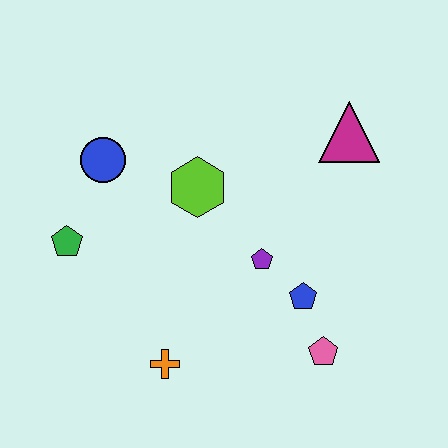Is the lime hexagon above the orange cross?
Yes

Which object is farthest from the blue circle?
The pink pentagon is farthest from the blue circle.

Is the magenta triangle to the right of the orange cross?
Yes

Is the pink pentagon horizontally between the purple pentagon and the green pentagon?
No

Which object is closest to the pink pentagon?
The blue pentagon is closest to the pink pentagon.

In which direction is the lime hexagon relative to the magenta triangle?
The lime hexagon is to the left of the magenta triangle.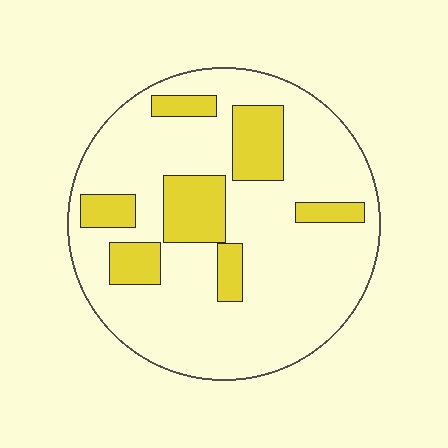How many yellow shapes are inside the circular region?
7.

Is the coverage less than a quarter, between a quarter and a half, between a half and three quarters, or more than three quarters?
Less than a quarter.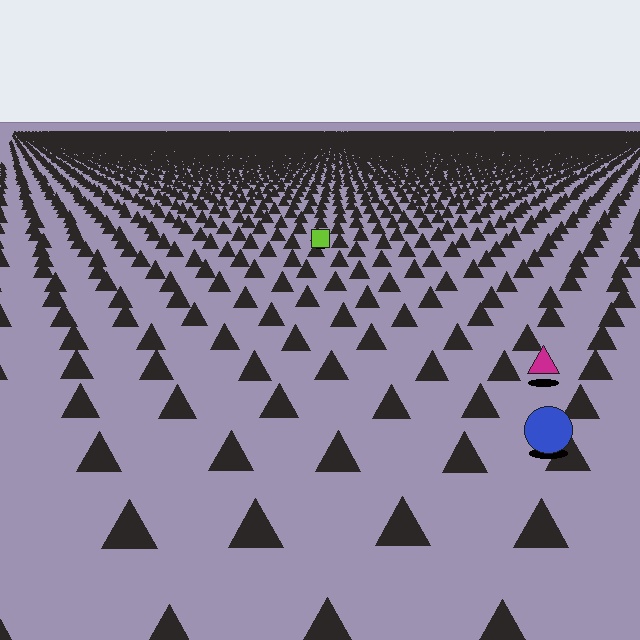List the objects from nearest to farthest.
From nearest to farthest: the blue circle, the magenta triangle, the lime square.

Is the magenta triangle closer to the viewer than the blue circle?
No. The blue circle is closer — you can tell from the texture gradient: the ground texture is coarser near it.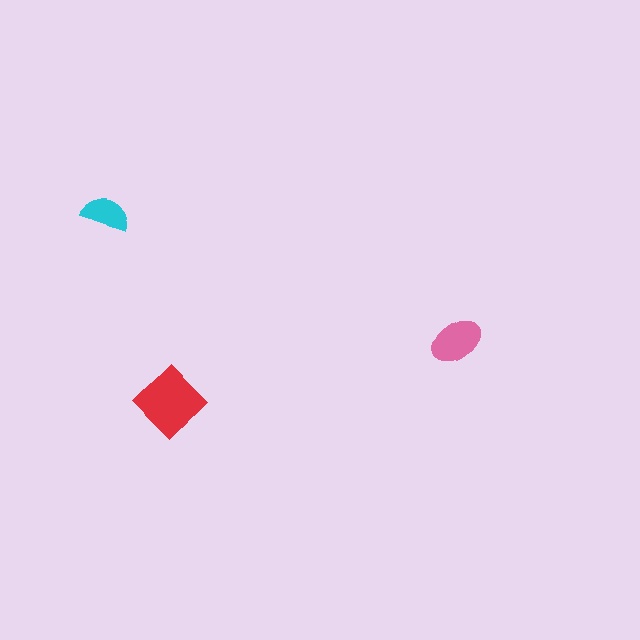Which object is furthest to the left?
The cyan semicircle is leftmost.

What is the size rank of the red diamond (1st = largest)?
1st.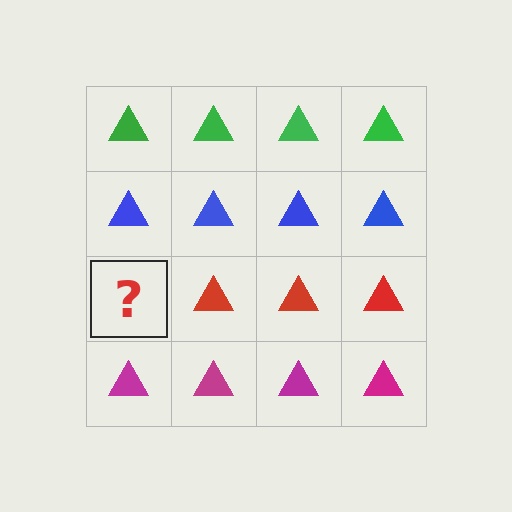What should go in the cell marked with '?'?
The missing cell should contain a red triangle.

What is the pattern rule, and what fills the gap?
The rule is that each row has a consistent color. The gap should be filled with a red triangle.